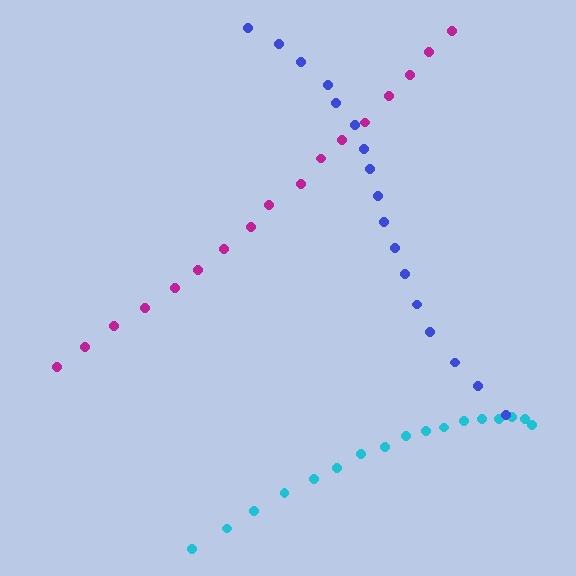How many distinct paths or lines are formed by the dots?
There are 3 distinct paths.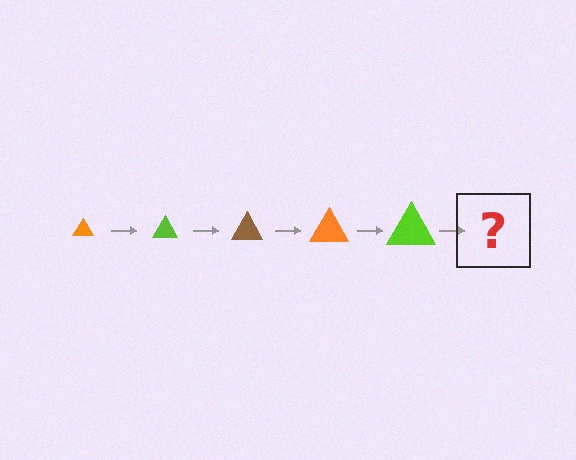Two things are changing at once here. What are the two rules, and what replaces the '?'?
The two rules are that the triangle grows larger each step and the color cycles through orange, lime, and brown. The '?' should be a brown triangle, larger than the previous one.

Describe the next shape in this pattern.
It should be a brown triangle, larger than the previous one.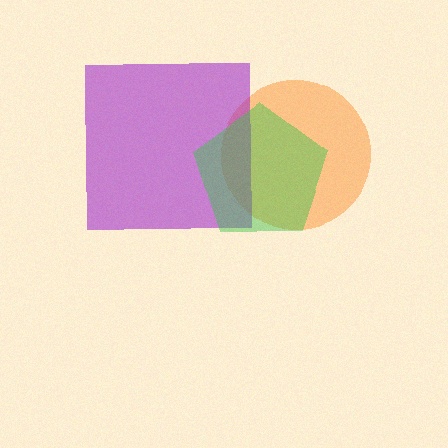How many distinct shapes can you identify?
There are 3 distinct shapes: an orange circle, a purple square, a green pentagon.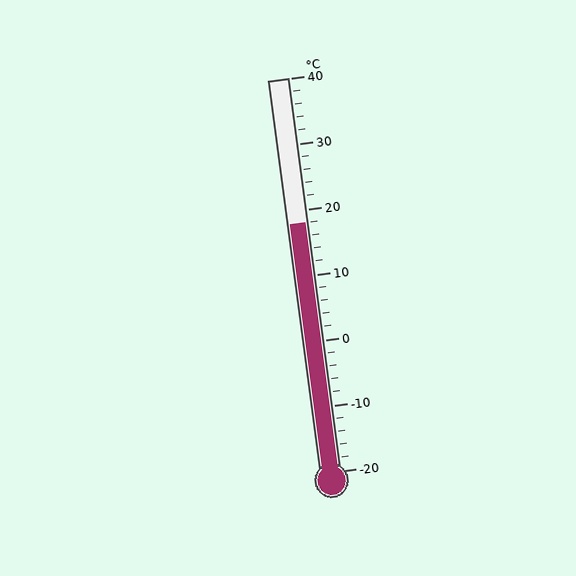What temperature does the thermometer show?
The thermometer shows approximately 18°C.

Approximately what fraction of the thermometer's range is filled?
The thermometer is filled to approximately 65% of its range.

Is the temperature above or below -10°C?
The temperature is above -10°C.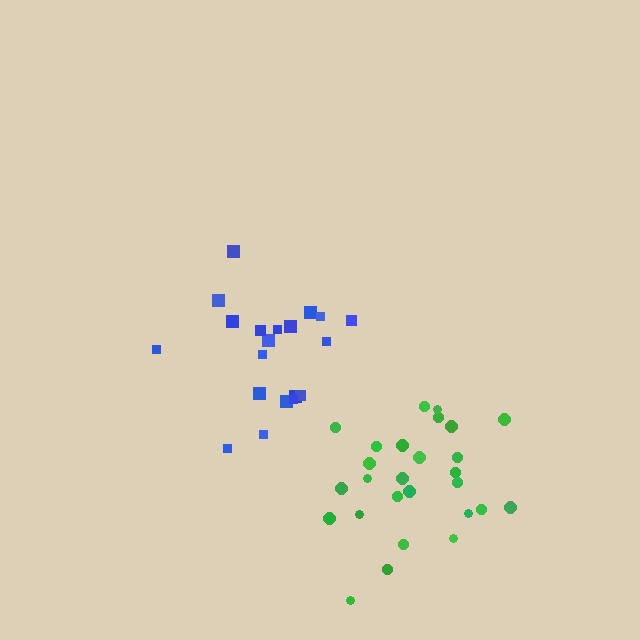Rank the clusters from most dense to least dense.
green, blue.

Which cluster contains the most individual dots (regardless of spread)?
Green (27).